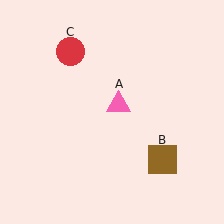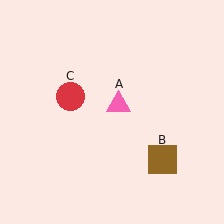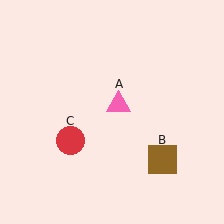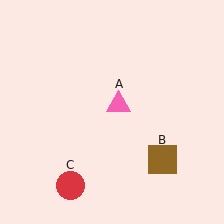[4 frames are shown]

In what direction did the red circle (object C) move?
The red circle (object C) moved down.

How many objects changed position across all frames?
1 object changed position: red circle (object C).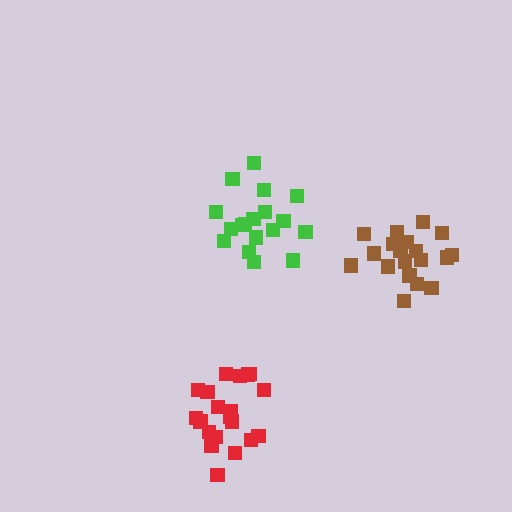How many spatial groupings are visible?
There are 3 spatial groupings.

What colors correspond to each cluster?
The clusters are colored: green, red, brown.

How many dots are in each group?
Group 1: 18 dots, Group 2: 20 dots, Group 3: 19 dots (57 total).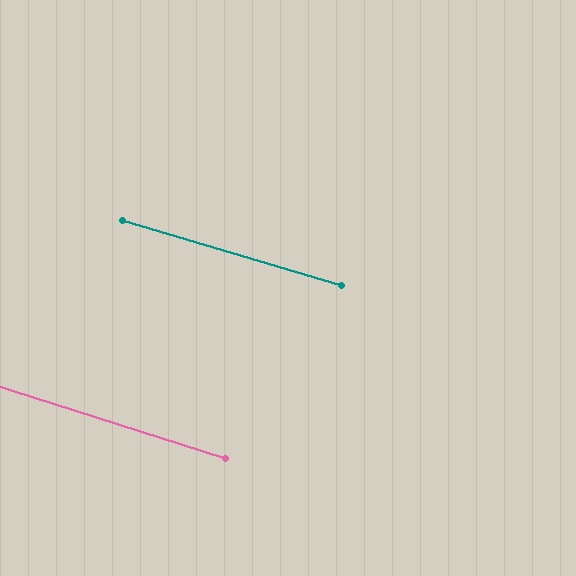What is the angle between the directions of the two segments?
Approximately 1 degree.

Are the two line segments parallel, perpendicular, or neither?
Parallel — their directions differ by only 1.2°.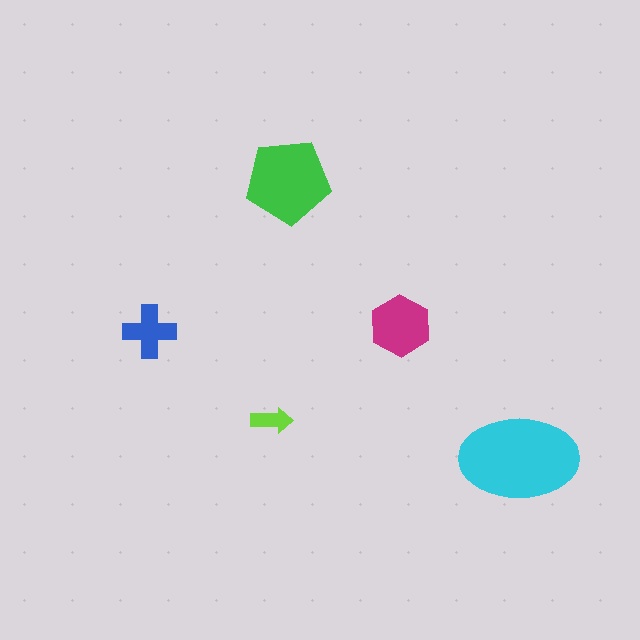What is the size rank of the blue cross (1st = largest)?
4th.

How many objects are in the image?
There are 5 objects in the image.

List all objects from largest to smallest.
The cyan ellipse, the green pentagon, the magenta hexagon, the blue cross, the lime arrow.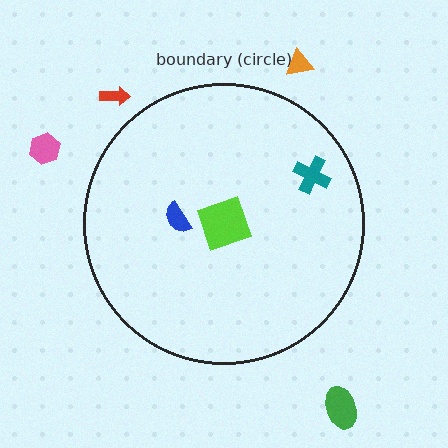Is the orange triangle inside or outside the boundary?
Outside.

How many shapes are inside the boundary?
3 inside, 4 outside.